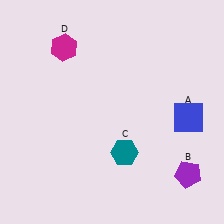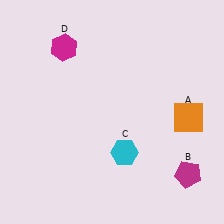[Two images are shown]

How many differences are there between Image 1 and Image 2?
There are 3 differences between the two images.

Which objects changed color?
A changed from blue to orange. B changed from purple to magenta. C changed from teal to cyan.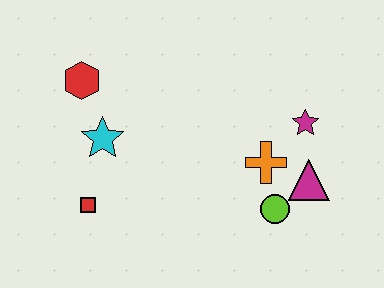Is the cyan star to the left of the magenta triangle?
Yes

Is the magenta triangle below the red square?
No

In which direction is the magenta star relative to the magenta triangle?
The magenta star is above the magenta triangle.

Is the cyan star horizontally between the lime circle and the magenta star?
No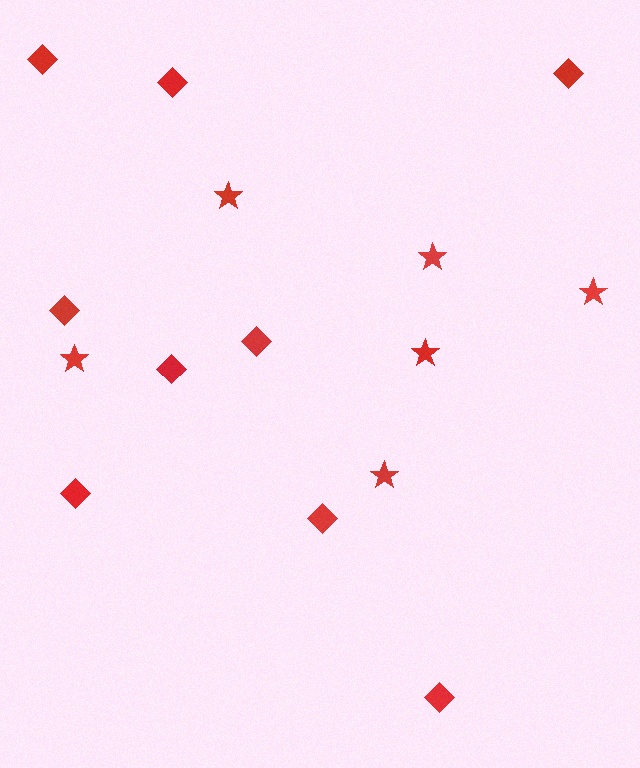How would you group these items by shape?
There are 2 groups: one group of stars (6) and one group of diamonds (9).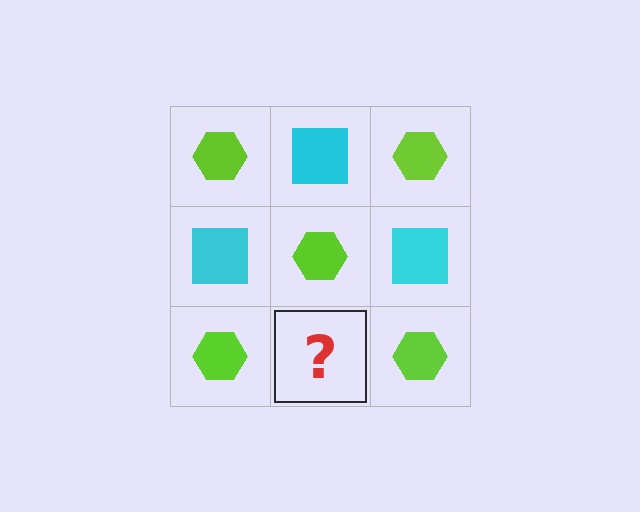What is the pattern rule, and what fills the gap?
The rule is that it alternates lime hexagon and cyan square in a checkerboard pattern. The gap should be filled with a cyan square.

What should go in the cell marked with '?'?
The missing cell should contain a cyan square.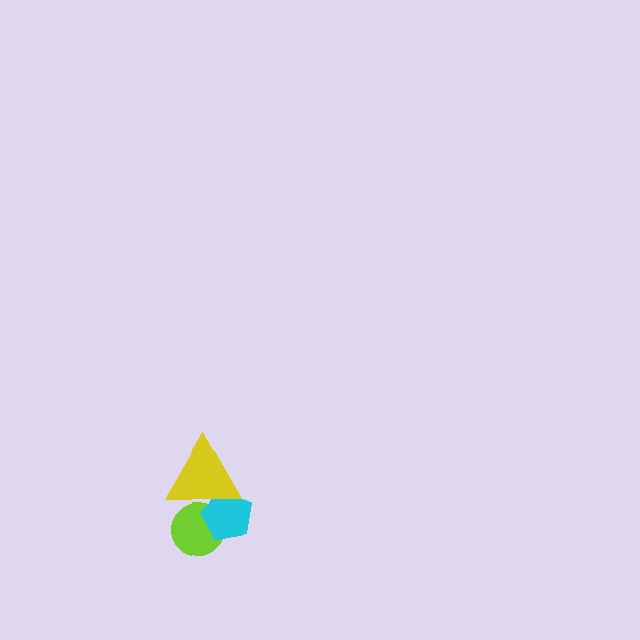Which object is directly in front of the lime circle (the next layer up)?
The cyan pentagon is directly in front of the lime circle.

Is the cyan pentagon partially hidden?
Yes, it is partially covered by another shape.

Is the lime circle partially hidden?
Yes, it is partially covered by another shape.